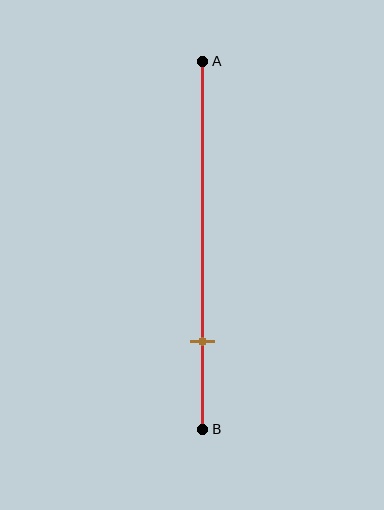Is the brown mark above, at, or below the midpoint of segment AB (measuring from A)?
The brown mark is below the midpoint of segment AB.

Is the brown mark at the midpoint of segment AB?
No, the mark is at about 75% from A, not at the 50% midpoint.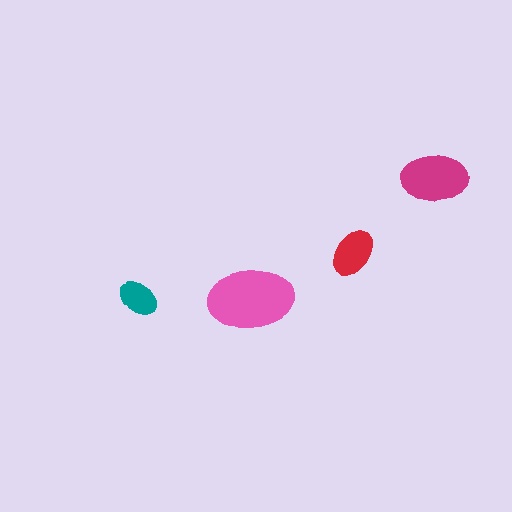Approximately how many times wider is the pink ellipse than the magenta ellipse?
About 1.5 times wider.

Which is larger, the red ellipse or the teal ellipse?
The red one.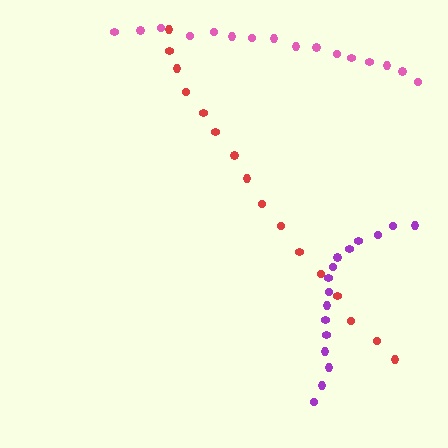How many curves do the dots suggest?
There are 3 distinct paths.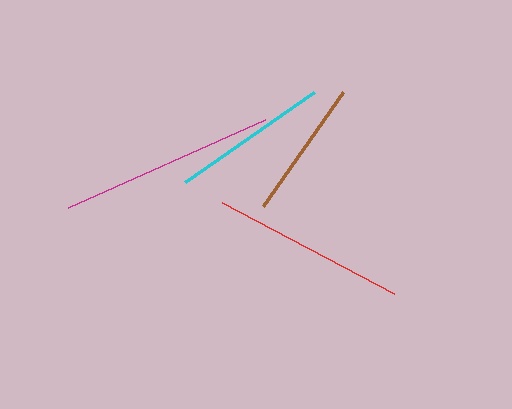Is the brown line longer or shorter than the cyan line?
The cyan line is longer than the brown line.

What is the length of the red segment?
The red segment is approximately 195 pixels long.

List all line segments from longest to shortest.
From longest to shortest: magenta, red, cyan, brown.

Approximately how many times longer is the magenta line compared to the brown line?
The magenta line is approximately 1.5 times the length of the brown line.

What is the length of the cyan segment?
The cyan segment is approximately 158 pixels long.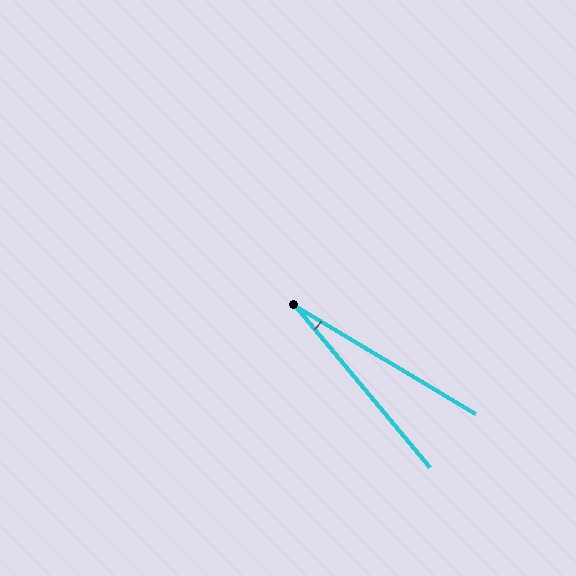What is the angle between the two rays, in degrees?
Approximately 19 degrees.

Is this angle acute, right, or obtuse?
It is acute.